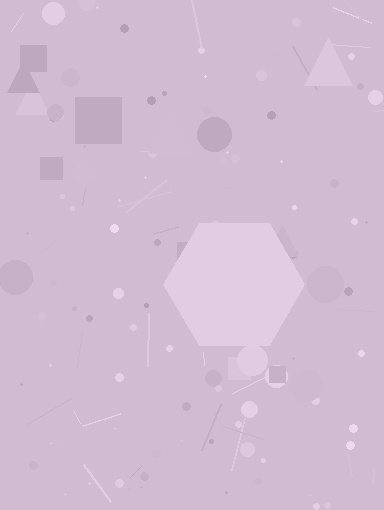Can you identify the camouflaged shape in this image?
The camouflaged shape is a hexagon.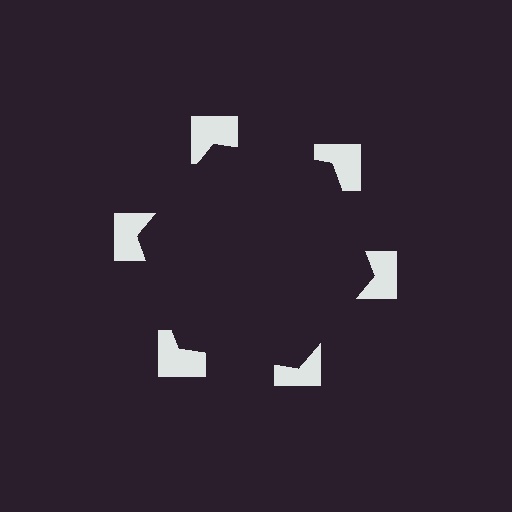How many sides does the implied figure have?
6 sides.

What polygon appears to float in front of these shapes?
An illusory hexagon — its edges are inferred from the aligned wedge cuts in the notched squares, not physically drawn.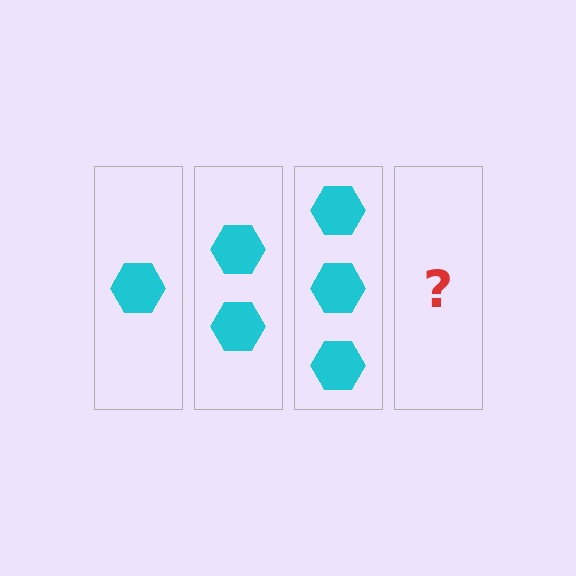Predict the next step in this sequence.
The next step is 4 hexagons.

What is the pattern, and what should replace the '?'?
The pattern is that each step adds one more hexagon. The '?' should be 4 hexagons.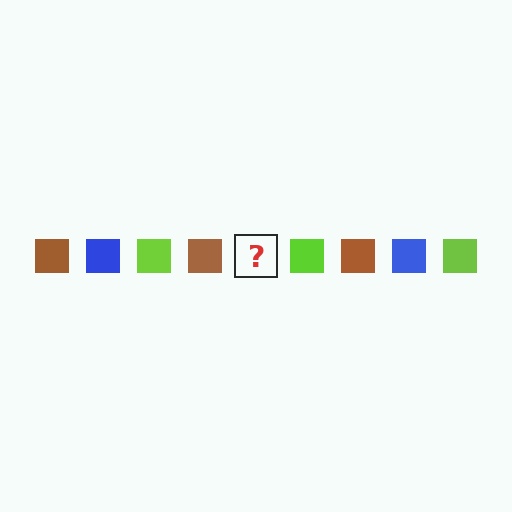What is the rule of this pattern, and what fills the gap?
The rule is that the pattern cycles through brown, blue, lime squares. The gap should be filled with a blue square.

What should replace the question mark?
The question mark should be replaced with a blue square.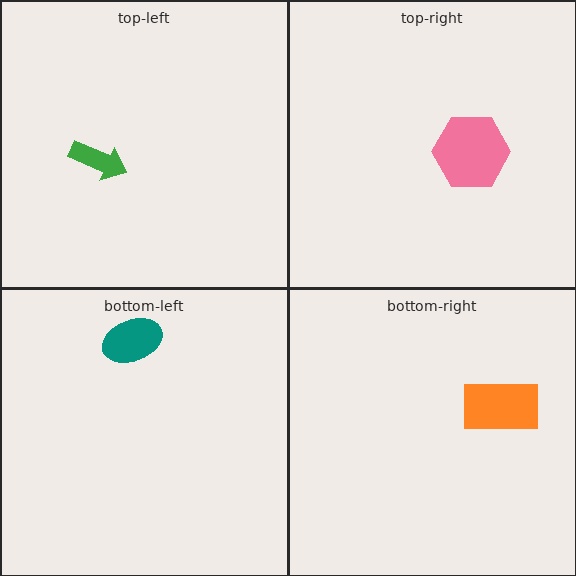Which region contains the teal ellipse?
The bottom-left region.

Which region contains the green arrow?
The top-left region.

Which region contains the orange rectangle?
The bottom-right region.